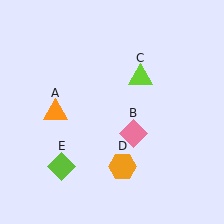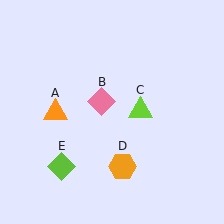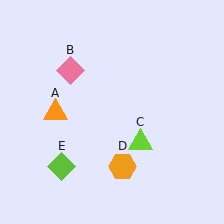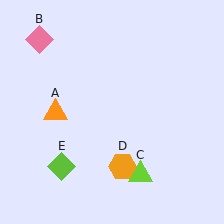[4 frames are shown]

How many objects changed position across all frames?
2 objects changed position: pink diamond (object B), lime triangle (object C).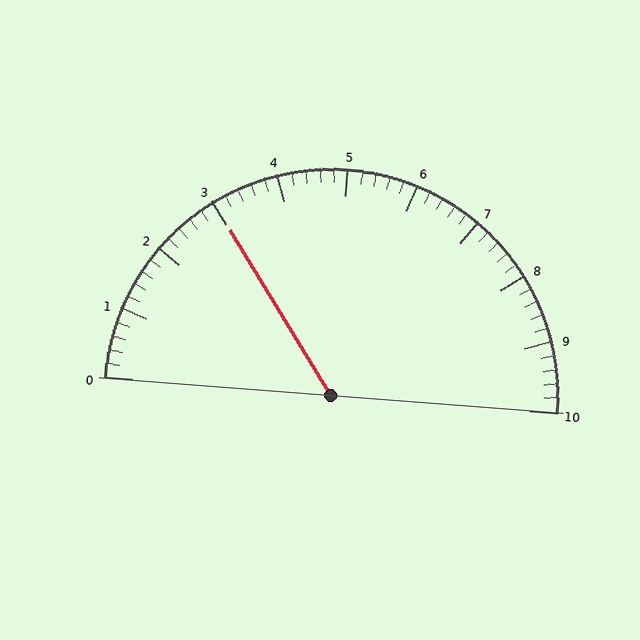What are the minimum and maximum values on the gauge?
The gauge ranges from 0 to 10.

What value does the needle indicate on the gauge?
The needle indicates approximately 3.0.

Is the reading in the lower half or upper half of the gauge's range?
The reading is in the lower half of the range (0 to 10).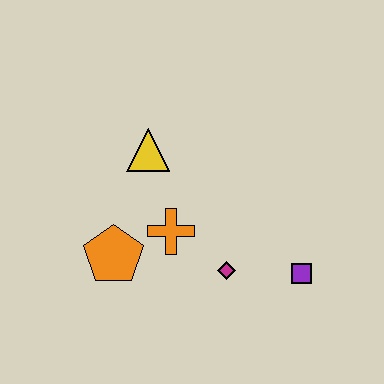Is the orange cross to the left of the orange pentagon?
No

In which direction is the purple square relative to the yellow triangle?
The purple square is to the right of the yellow triangle.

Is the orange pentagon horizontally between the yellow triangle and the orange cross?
No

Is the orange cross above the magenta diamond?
Yes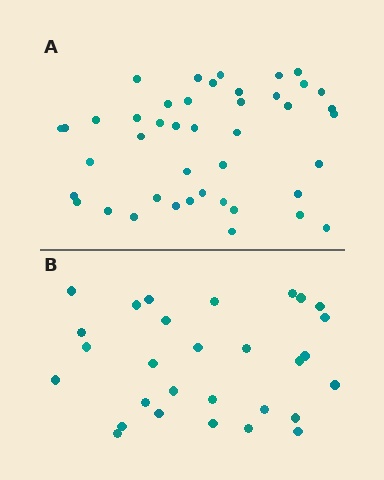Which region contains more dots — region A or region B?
Region A (the top region) has more dots.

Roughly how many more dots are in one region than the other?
Region A has approximately 15 more dots than region B.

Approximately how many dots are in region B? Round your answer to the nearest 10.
About 30 dots. (The exact count is 29, which rounds to 30.)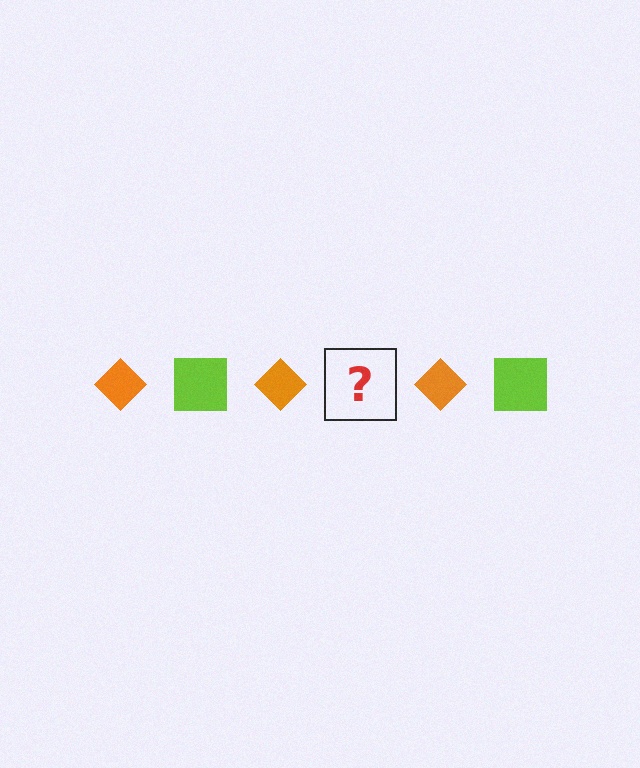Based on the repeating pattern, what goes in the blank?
The blank should be a lime square.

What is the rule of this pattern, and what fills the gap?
The rule is that the pattern alternates between orange diamond and lime square. The gap should be filled with a lime square.